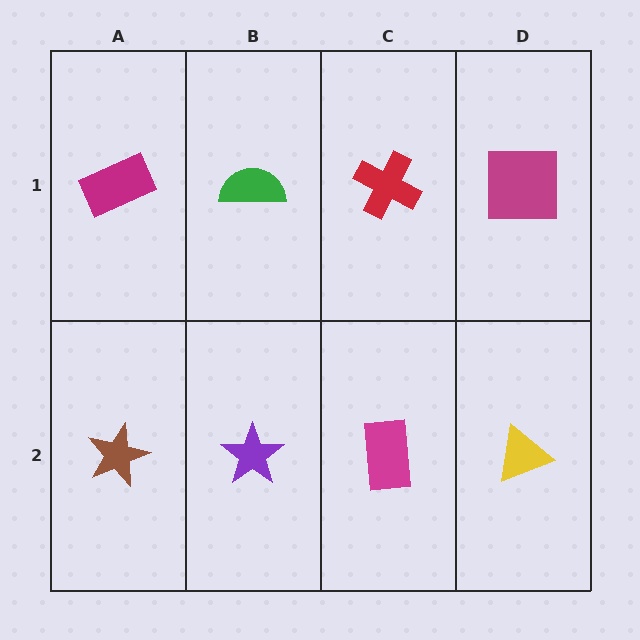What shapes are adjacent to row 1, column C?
A magenta rectangle (row 2, column C), a green semicircle (row 1, column B), a magenta square (row 1, column D).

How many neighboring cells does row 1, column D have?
2.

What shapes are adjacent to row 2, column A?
A magenta rectangle (row 1, column A), a purple star (row 2, column B).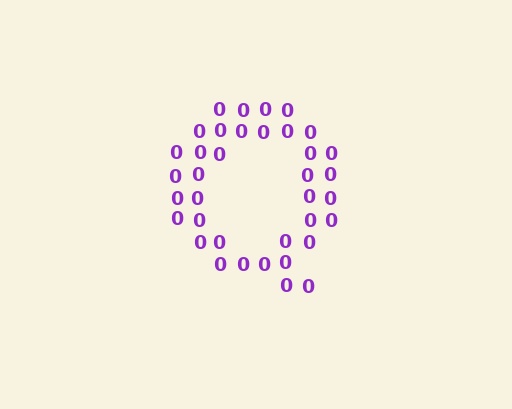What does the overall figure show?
The overall figure shows the letter Q.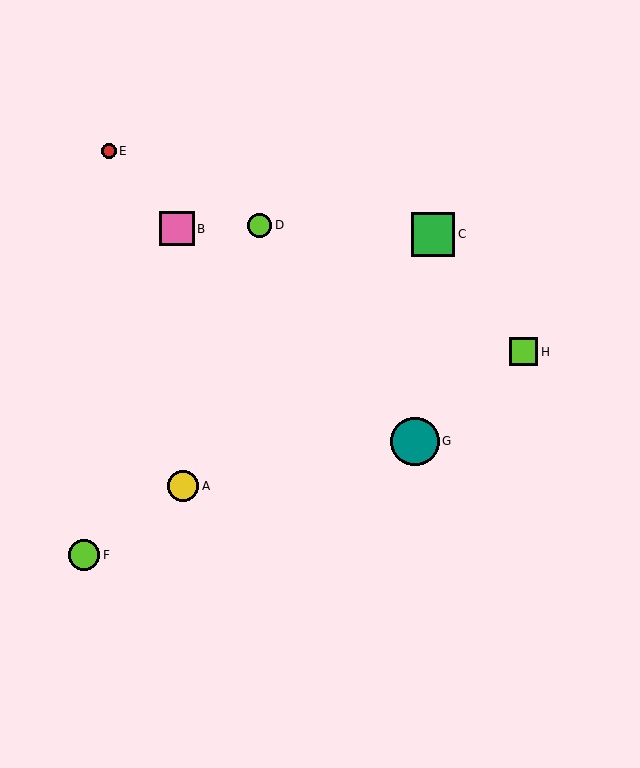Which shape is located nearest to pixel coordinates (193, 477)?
The yellow circle (labeled A) at (183, 486) is nearest to that location.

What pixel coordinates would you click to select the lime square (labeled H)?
Click at (523, 352) to select the lime square H.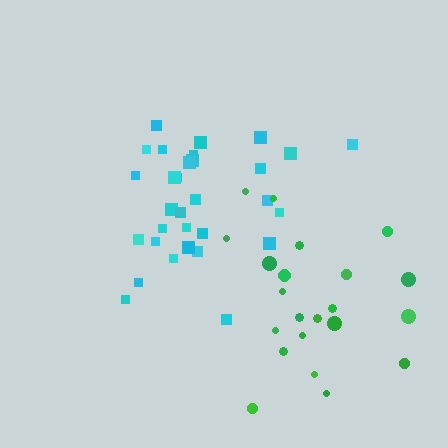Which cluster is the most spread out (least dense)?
Green.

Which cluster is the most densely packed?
Cyan.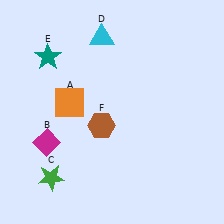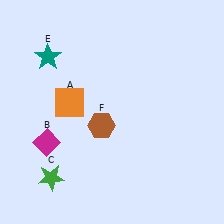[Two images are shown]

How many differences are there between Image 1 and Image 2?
There is 1 difference between the two images.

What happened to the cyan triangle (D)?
The cyan triangle (D) was removed in Image 2. It was in the top-left area of Image 1.